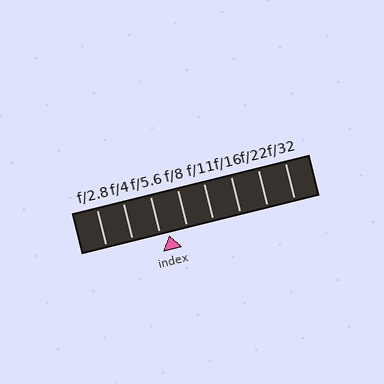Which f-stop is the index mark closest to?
The index mark is closest to f/5.6.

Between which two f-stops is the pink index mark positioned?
The index mark is between f/5.6 and f/8.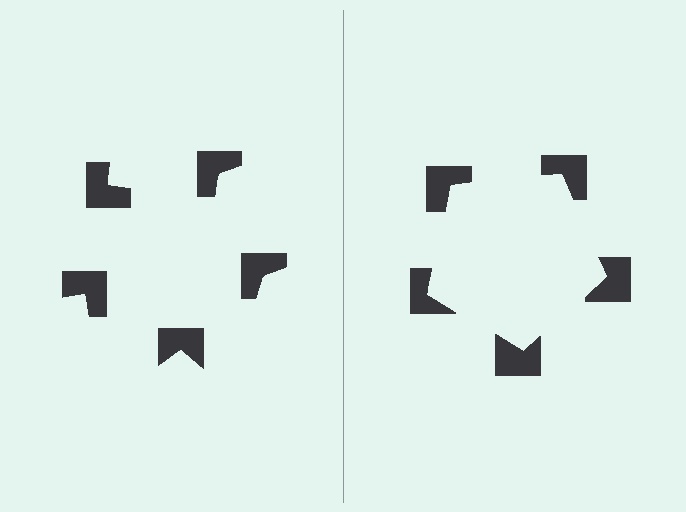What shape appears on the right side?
An illusory pentagon.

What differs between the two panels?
The notched squares are positioned identically on both sides; only the wedge orientations differ. On the right they align to a pentagon; on the left they are misaligned.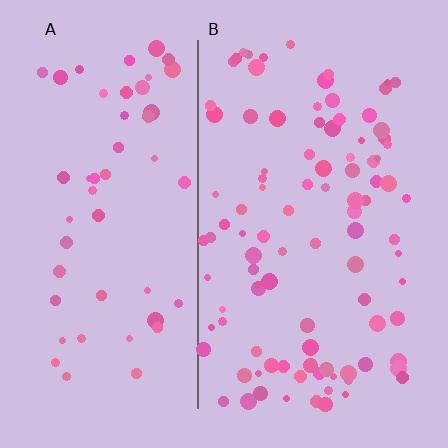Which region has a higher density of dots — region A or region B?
B (the right).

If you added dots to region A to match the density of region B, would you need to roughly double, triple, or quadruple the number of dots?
Approximately double.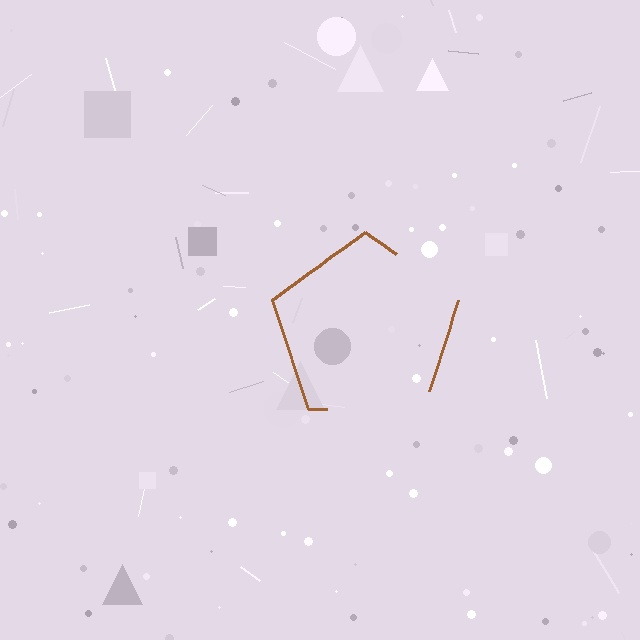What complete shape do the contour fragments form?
The contour fragments form a pentagon.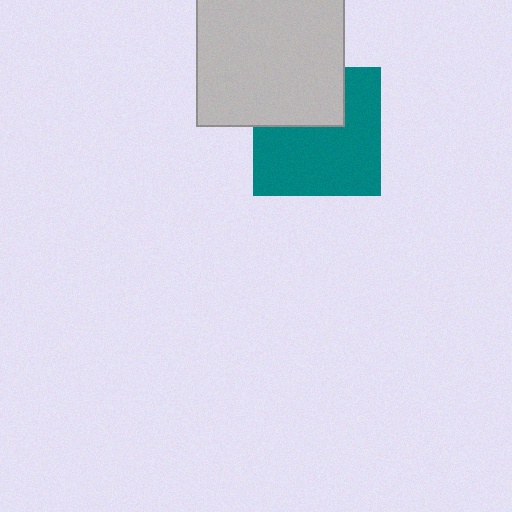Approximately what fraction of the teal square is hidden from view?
Roughly 34% of the teal square is hidden behind the light gray rectangle.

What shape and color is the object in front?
The object in front is a light gray rectangle.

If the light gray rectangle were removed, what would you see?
You would see the complete teal square.